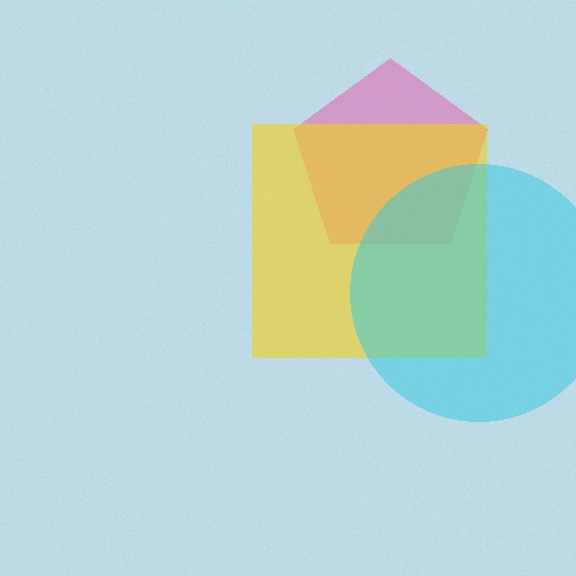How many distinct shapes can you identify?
There are 3 distinct shapes: a pink pentagon, a yellow square, a cyan circle.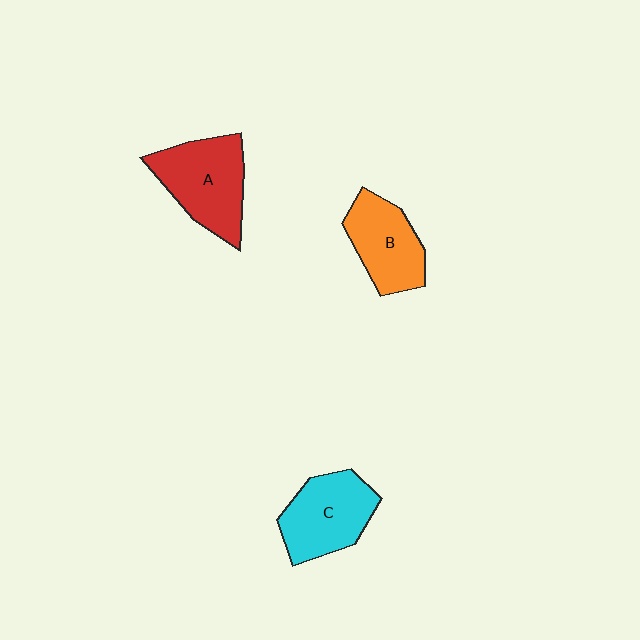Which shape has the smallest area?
Shape B (orange).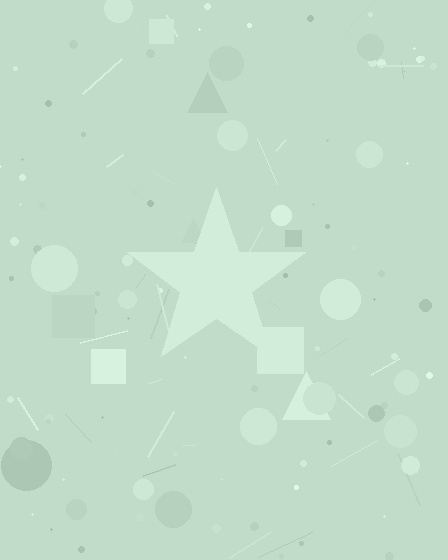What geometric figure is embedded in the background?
A star is embedded in the background.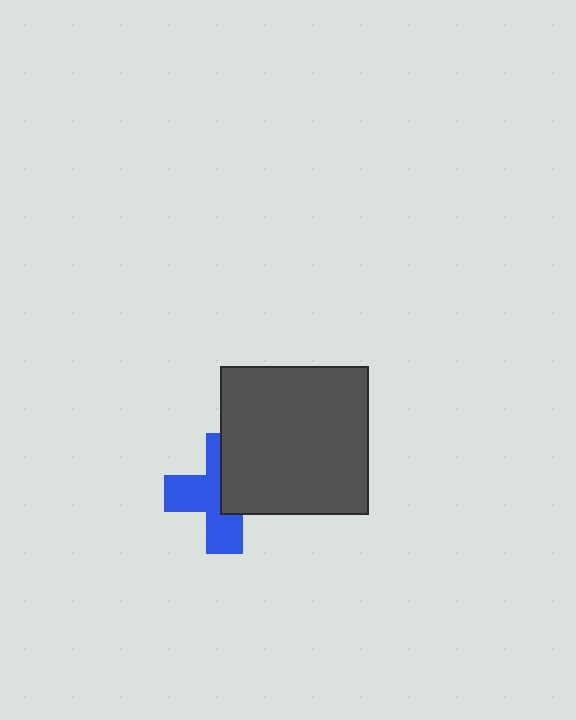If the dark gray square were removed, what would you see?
You would see the complete blue cross.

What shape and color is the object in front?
The object in front is a dark gray square.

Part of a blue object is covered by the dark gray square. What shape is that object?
It is a cross.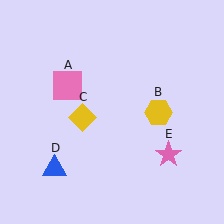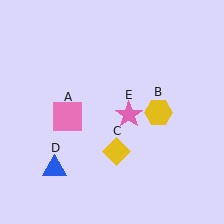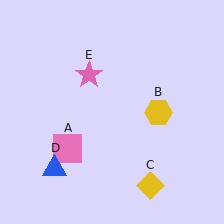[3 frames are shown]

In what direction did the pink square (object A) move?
The pink square (object A) moved down.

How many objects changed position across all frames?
3 objects changed position: pink square (object A), yellow diamond (object C), pink star (object E).